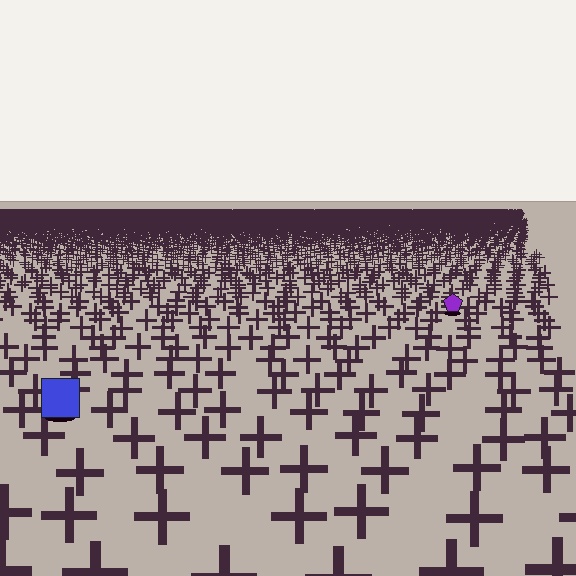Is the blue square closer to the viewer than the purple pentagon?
Yes. The blue square is closer — you can tell from the texture gradient: the ground texture is coarser near it.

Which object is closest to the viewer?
The blue square is closest. The texture marks near it are larger and more spread out.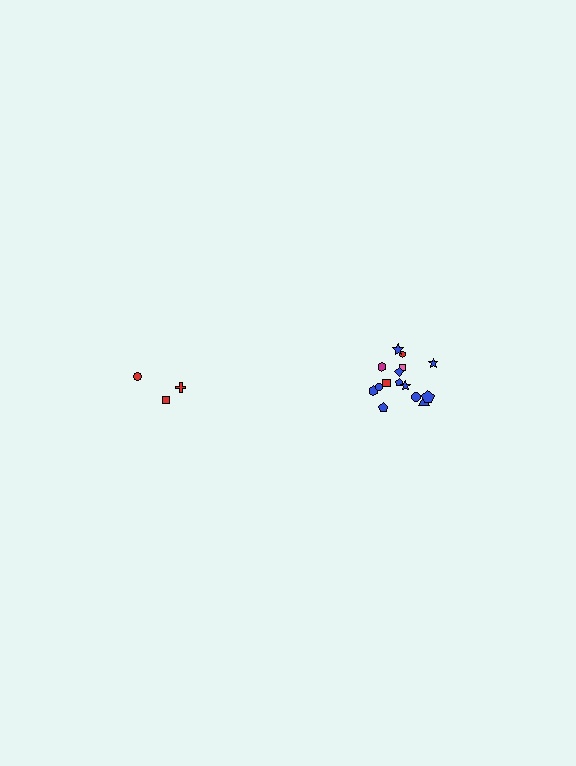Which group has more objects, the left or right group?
The right group.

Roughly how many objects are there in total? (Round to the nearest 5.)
Roughly 20 objects in total.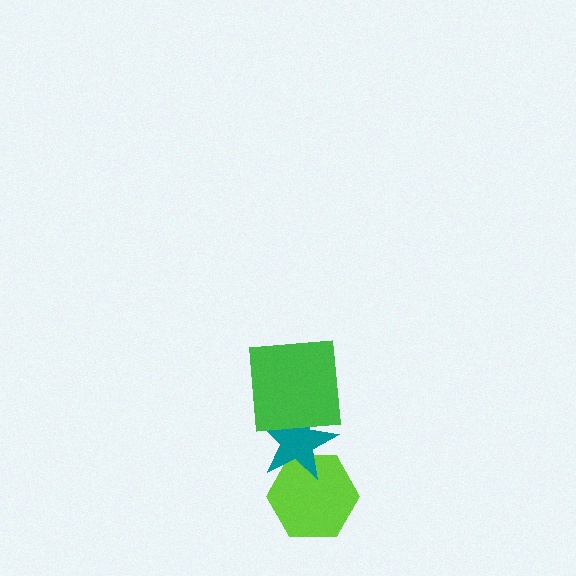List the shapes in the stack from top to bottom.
From top to bottom: the green square, the teal star, the lime hexagon.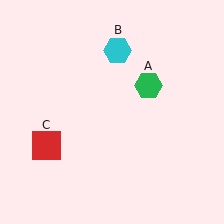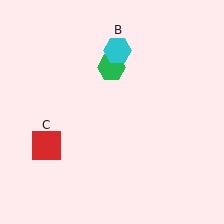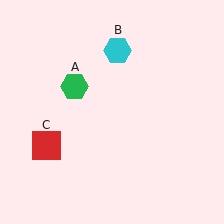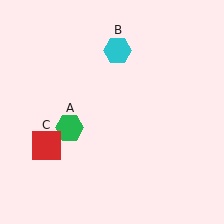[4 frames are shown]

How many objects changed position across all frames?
1 object changed position: green hexagon (object A).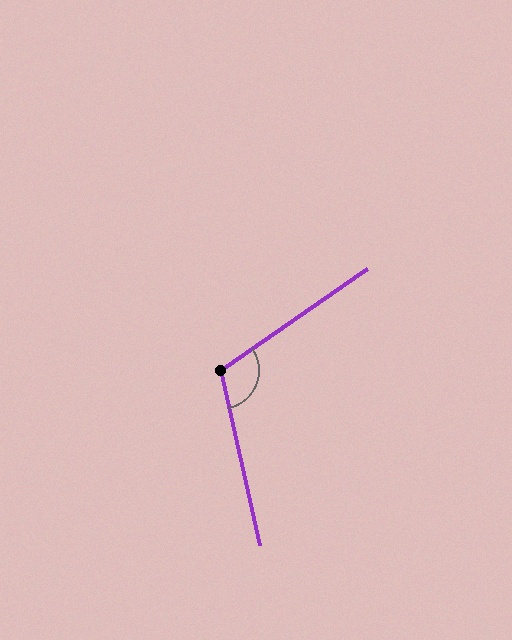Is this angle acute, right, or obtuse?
It is obtuse.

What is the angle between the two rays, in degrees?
Approximately 112 degrees.